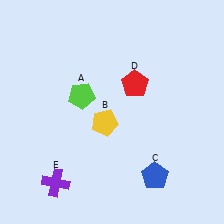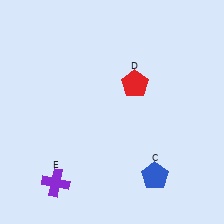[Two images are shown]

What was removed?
The yellow pentagon (B), the lime pentagon (A) were removed in Image 2.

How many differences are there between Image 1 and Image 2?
There are 2 differences between the two images.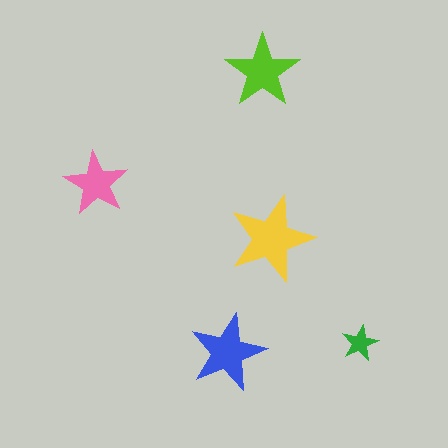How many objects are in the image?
There are 5 objects in the image.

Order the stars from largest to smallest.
the yellow one, the blue one, the lime one, the pink one, the green one.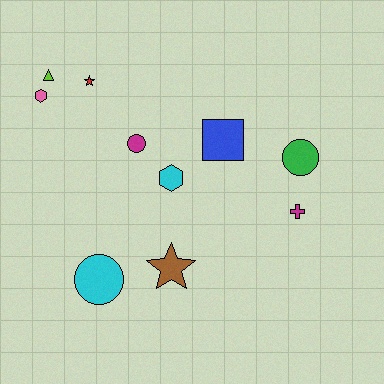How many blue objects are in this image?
There is 1 blue object.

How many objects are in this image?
There are 10 objects.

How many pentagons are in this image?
There are no pentagons.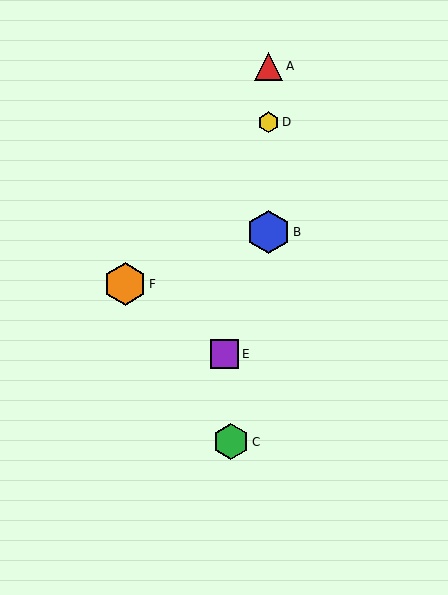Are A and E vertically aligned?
No, A is at x≈269 and E is at x≈225.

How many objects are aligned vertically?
3 objects (A, B, D) are aligned vertically.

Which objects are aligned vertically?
Objects A, B, D are aligned vertically.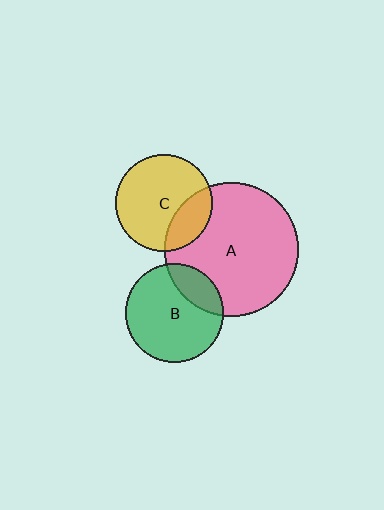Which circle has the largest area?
Circle A (pink).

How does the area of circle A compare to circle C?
Approximately 1.9 times.